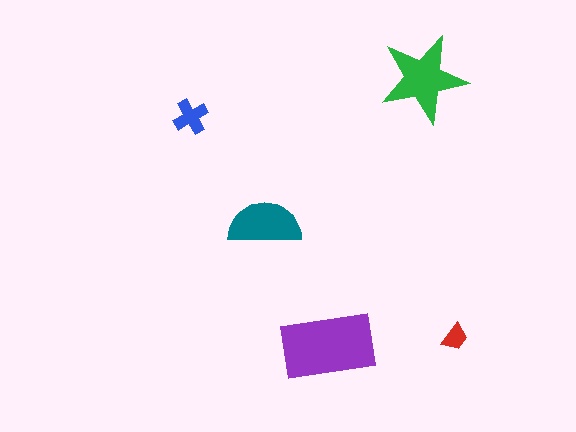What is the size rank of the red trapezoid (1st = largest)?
5th.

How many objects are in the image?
There are 5 objects in the image.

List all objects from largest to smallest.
The purple rectangle, the green star, the teal semicircle, the blue cross, the red trapezoid.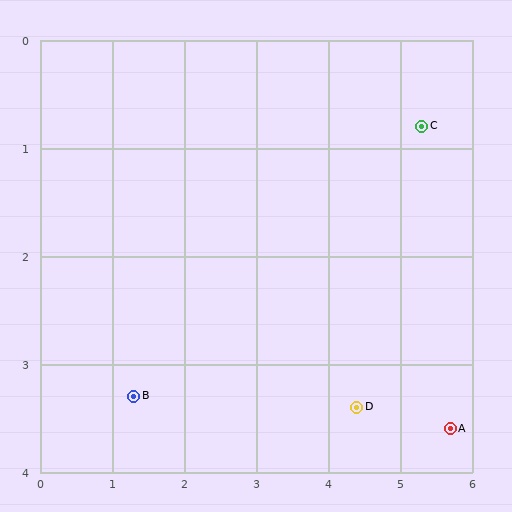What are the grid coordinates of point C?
Point C is at approximately (5.3, 0.8).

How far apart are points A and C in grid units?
Points A and C are about 2.8 grid units apart.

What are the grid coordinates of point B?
Point B is at approximately (1.3, 3.3).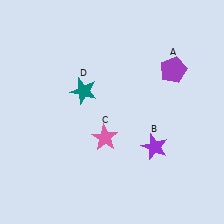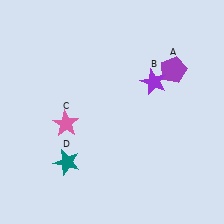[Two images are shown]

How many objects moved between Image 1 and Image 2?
3 objects moved between the two images.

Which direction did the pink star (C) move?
The pink star (C) moved left.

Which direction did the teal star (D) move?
The teal star (D) moved down.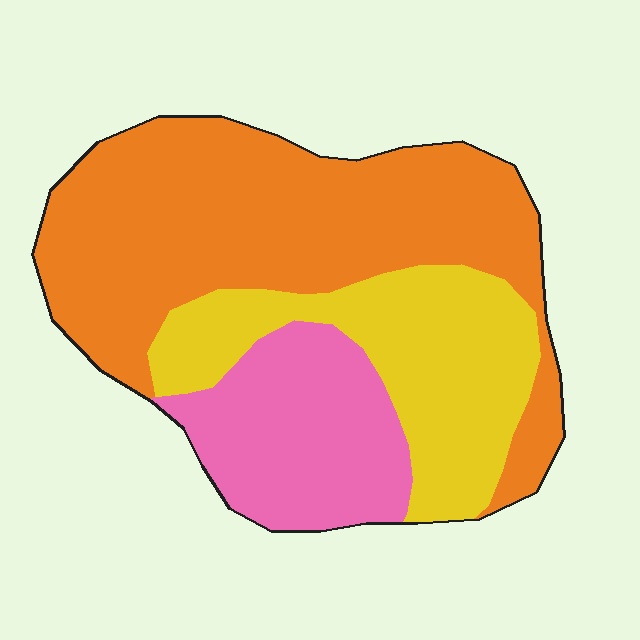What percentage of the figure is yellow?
Yellow takes up between a quarter and a half of the figure.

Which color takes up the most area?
Orange, at roughly 50%.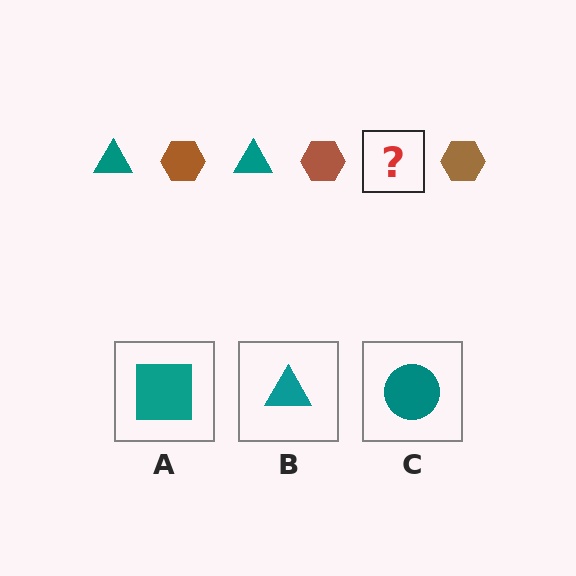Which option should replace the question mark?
Option B.